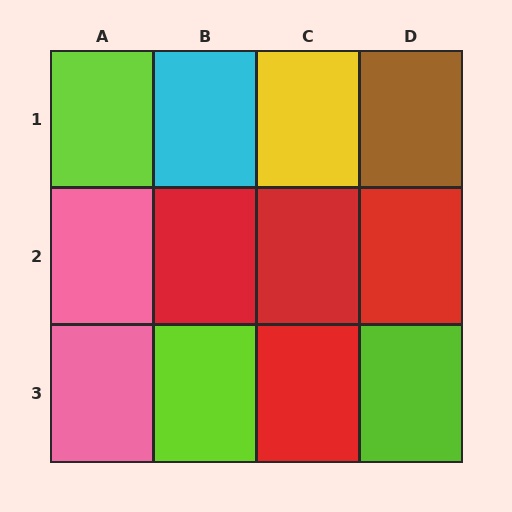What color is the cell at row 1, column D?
Brown.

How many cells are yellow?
1 cell is yellow.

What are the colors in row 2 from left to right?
Pink, red, red, red.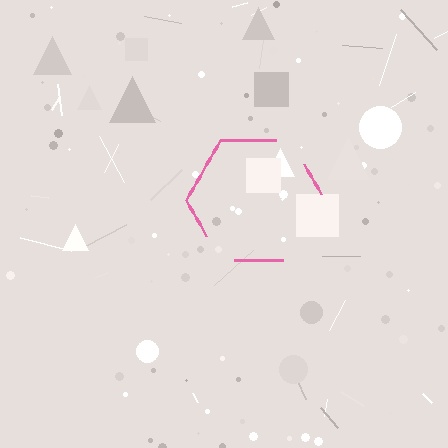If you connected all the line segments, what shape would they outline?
They would outline a hexagon.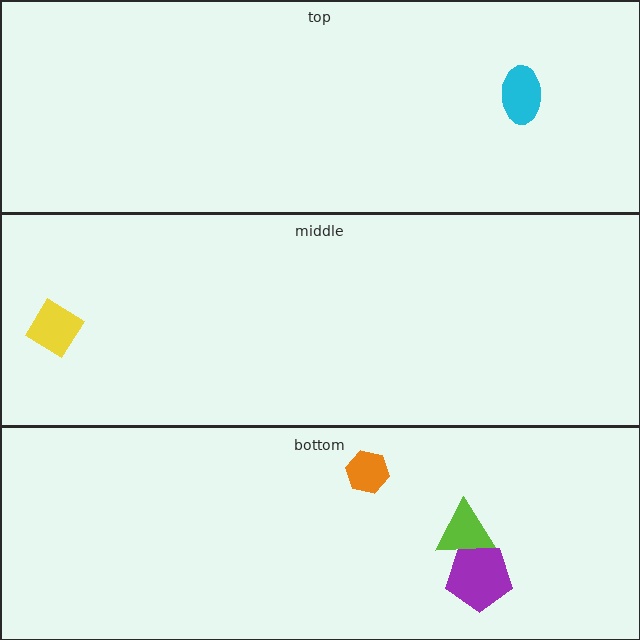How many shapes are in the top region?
1.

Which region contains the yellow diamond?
The middle region.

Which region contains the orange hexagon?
The bottom region.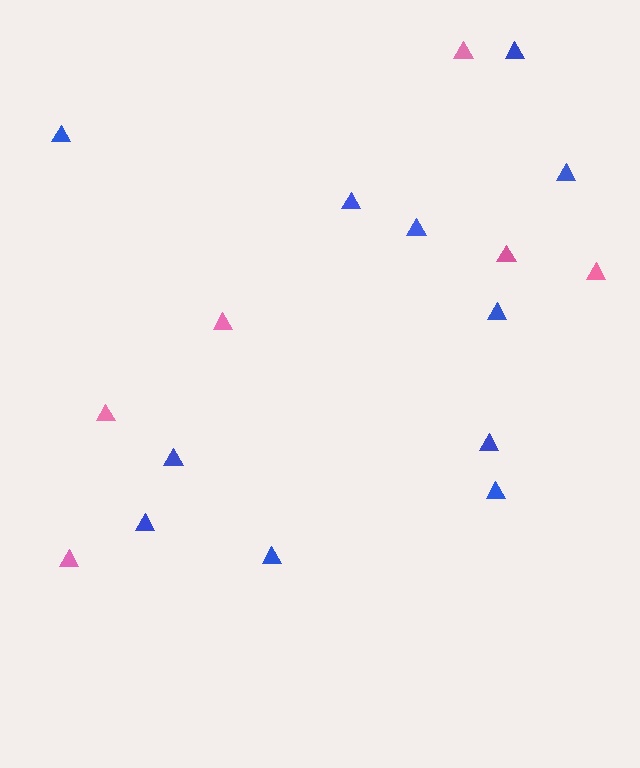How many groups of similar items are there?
There are 2 groups: one group of blue triangles (11) and one group of pink triangles (6).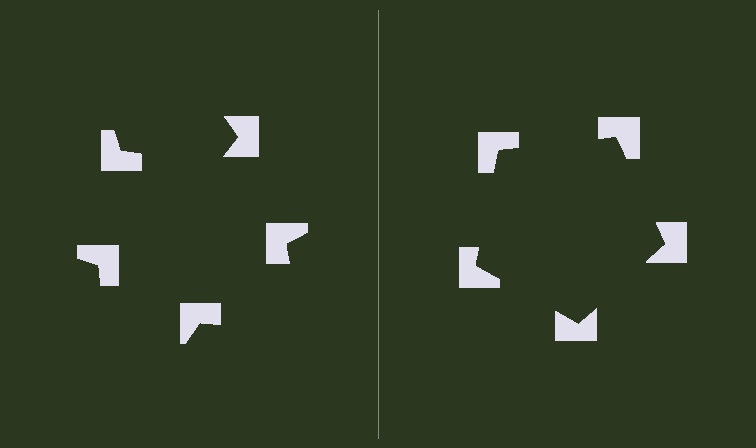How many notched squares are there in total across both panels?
10 — 5 on each side.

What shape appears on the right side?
An illusory pentagon.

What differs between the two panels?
The notched squares are positioned identically on both sides; only the wedge orientations differ. On the right they align to a pentagon; on the left they are misaligned.